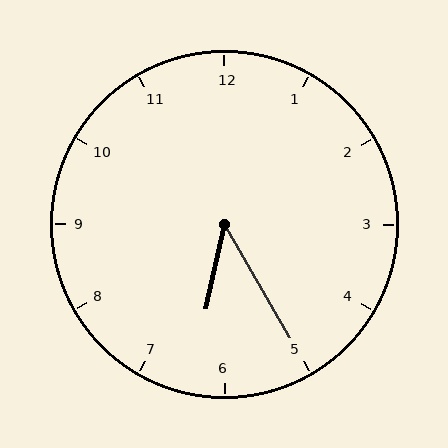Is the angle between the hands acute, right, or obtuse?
It is acute.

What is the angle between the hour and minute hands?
Approximately 42 degrees.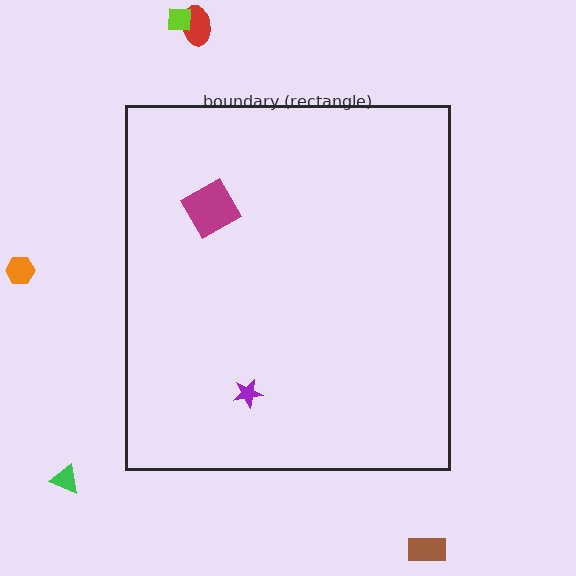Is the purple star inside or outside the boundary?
Inside.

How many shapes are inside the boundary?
2 inside, 5 outside.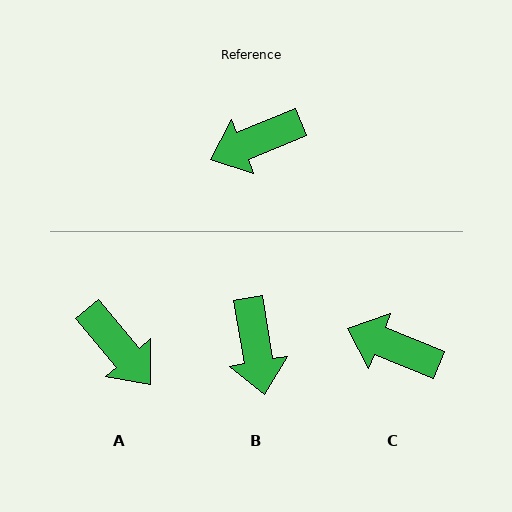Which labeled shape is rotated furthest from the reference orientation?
A, about 108 degrees away.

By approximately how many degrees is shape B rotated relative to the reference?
Approximately 77 degrees counter-clockwise.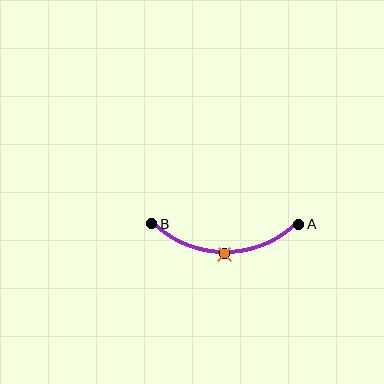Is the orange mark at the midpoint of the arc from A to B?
Yes. The orange mark lies on the arc at equal arc-length from both A and B — it is the arc midpoint.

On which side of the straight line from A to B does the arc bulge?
The arc bulges below the straight line connecting A and B.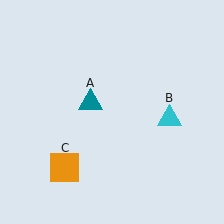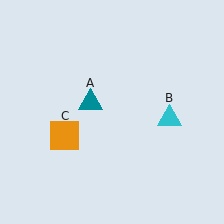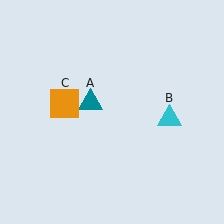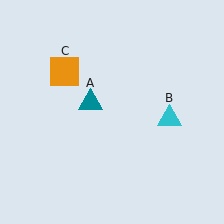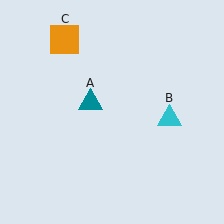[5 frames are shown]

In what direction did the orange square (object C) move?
The orange square (object C) moved up.